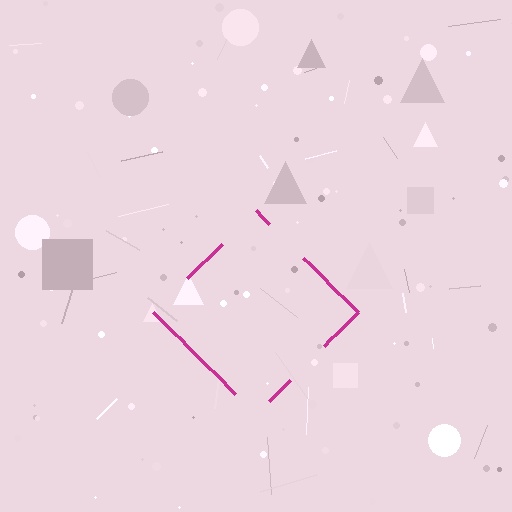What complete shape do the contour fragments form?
The contour fragments form a diamond.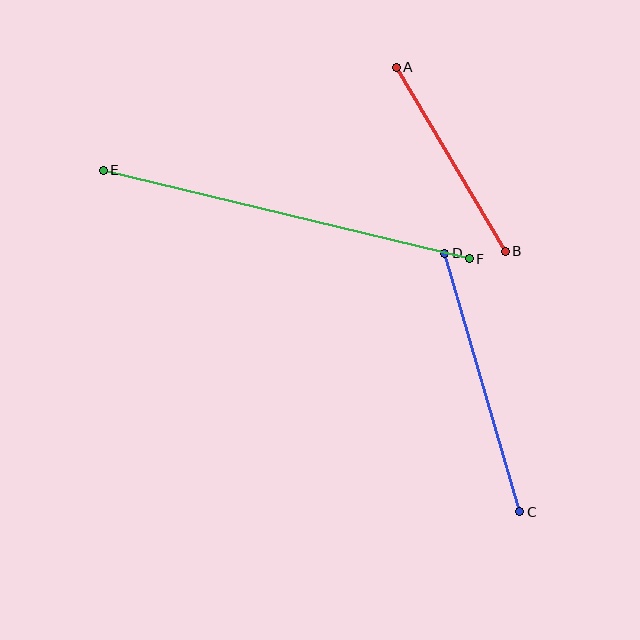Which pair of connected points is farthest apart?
Points E and F are farthest apart.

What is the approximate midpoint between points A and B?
The midpoint is at approximately (451, 159) pixels.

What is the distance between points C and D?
The distance is approximately 269 pixels.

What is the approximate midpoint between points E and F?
The midpoint is at approximately (286, 215) pixels.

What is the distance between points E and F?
The distance is approximately 377 pixels.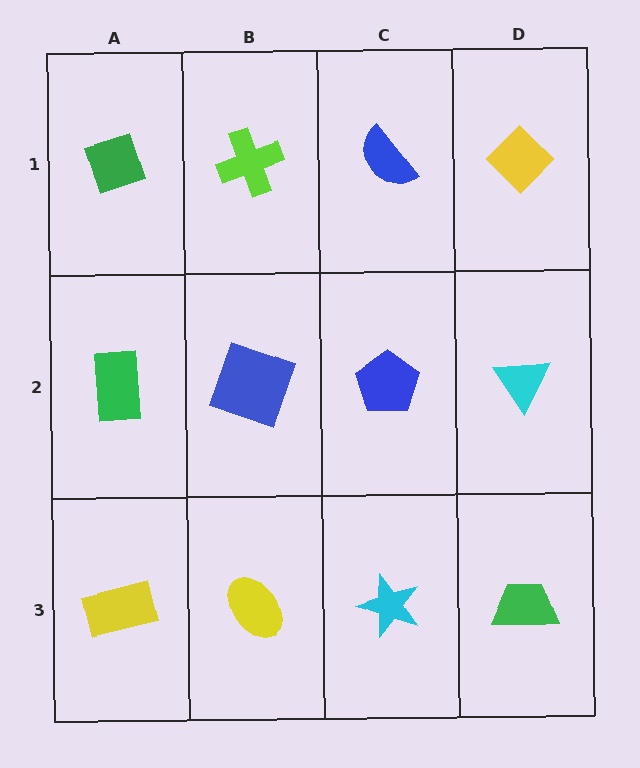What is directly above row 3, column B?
A blue square.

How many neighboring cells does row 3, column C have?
3.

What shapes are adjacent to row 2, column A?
A green diamond (row 1, column A), a yellow rectangle (row 3, column A), a blue square (row 2, column B).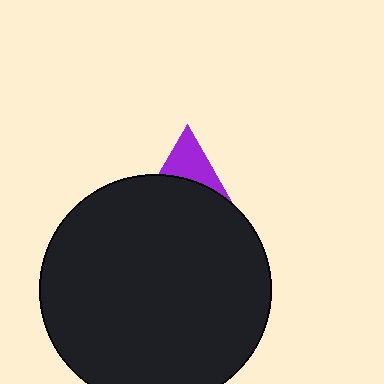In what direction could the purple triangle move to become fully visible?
The purple triangle could move up. That would shift it out from behind the black circle entirely.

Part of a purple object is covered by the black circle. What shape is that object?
It is a triangle.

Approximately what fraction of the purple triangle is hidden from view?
Roughly 68% of the purple triangle is hidden behind the black circle.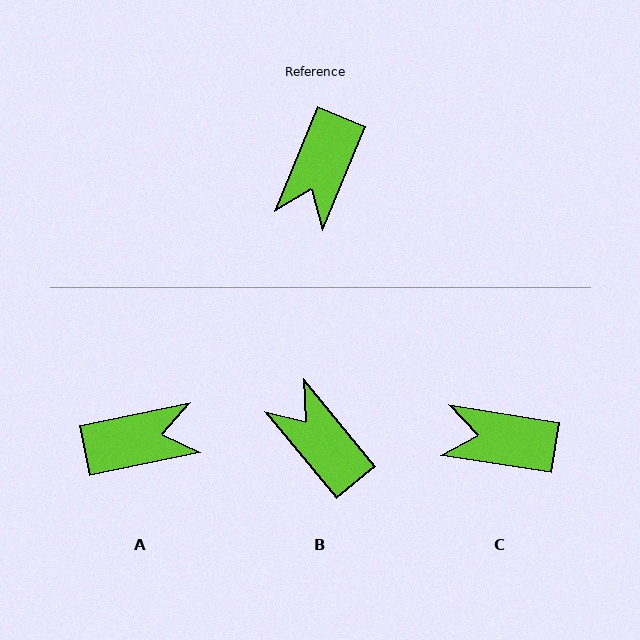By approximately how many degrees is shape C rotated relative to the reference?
Approximately 77 degrees clockwise.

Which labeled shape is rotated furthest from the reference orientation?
A, about 124 degrees away.